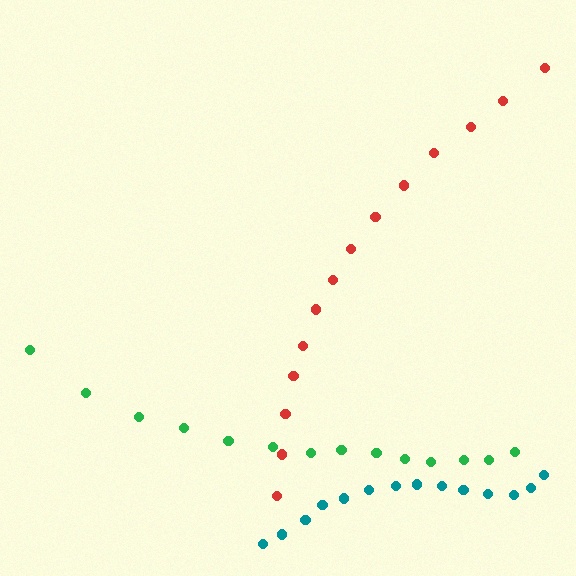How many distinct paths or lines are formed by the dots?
There are 3 distinct paths.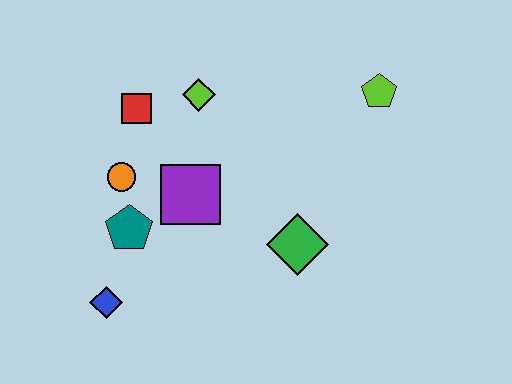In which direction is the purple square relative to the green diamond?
The purple square is to the left of the green diamond.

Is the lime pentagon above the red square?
Yes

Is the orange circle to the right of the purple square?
No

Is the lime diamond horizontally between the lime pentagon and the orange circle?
Yes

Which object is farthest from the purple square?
The lime pentagon is farthest from the purple square.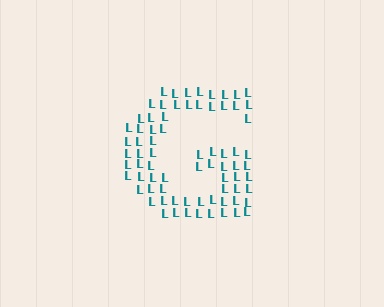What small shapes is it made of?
It is made of small letter L's.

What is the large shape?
The large shape is the letter G.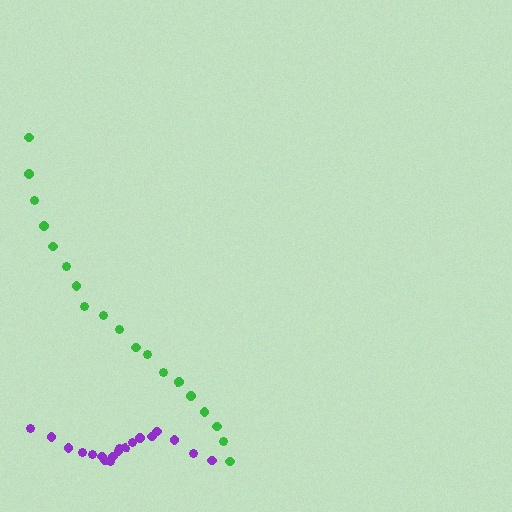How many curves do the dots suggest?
There are 2 distinct paths.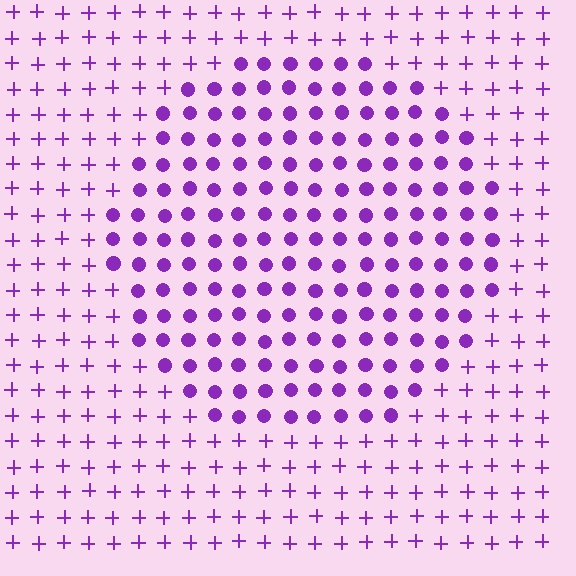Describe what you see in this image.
The image is filled with small purple elements arranged in a uniform grid. A circle-shaped region contains circles, while the surrounding area contains plus signs. The boundary is defined purely by the change in element shape.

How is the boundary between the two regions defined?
The boundary is defined by a change in element shape: circles inside vs. plus signs outside. All elements share the same color and spacing.